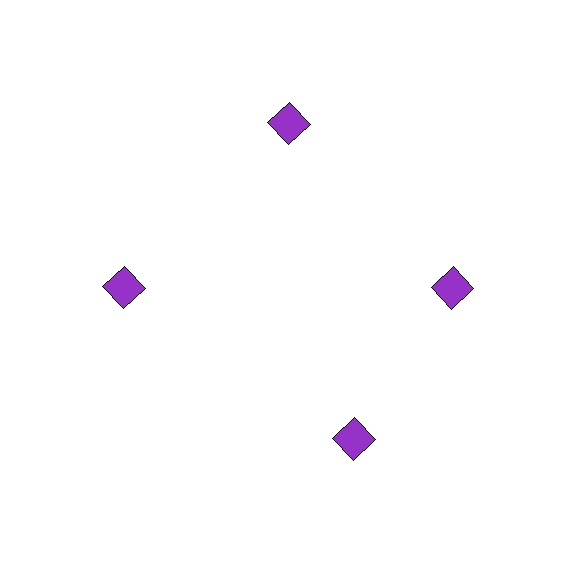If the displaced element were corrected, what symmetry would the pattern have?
It would have 4-fold rotational symmetry — the pattern would map onto itself every 90 degrees.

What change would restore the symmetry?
The symmetry would be restored by rotating it back into even spacing with its neighbors so that all 4 squares sit at equal angles and equal distance from the center.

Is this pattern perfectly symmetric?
No. The 4 purple squares are arranged in a ring, but one element near the 6 o'clock position is rotated out of alignment along the ring, breaking the 4-fold rotational symmetry.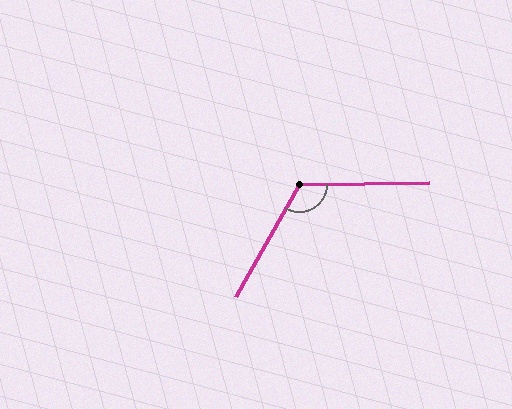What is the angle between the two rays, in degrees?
Approximately 121 degrees.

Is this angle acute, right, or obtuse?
It is obtuse.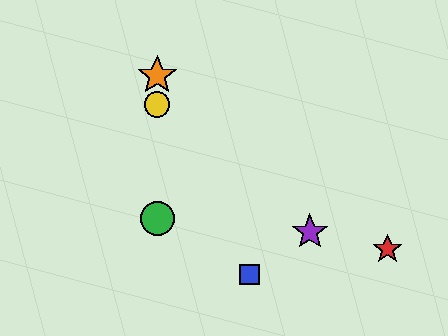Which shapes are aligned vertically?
The green circle, the yellow circle, the orange star are aligned vertically.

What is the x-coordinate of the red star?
The red star is at x≈387.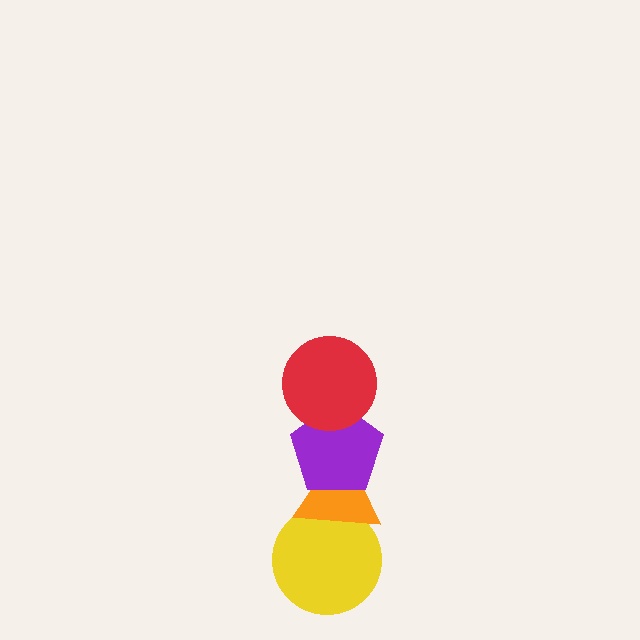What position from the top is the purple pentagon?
The purple pentagon is 2nd from the top.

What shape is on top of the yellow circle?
The orange triangle is on top of the yellow circle.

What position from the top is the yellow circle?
The yellow circle is 4th from the top.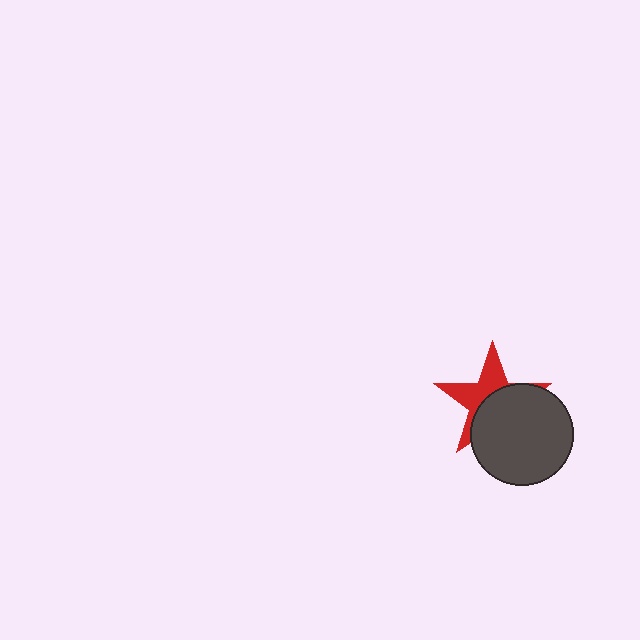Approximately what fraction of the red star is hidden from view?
Roughly 55% of the red star is hidden behind the dark gray circle.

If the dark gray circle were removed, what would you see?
You would see the complete red star.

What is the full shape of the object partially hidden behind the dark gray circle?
The partially hidden object is a red star.